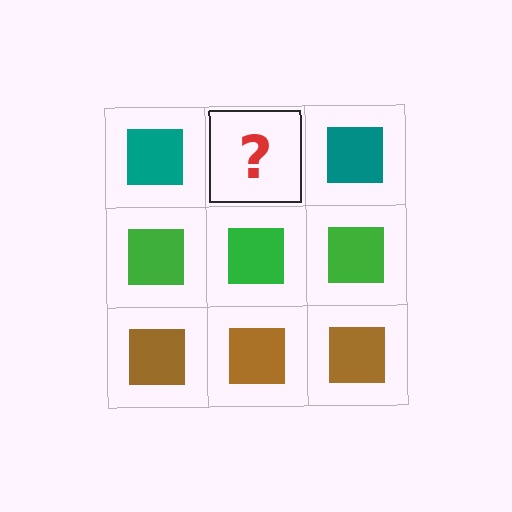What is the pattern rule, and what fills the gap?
The rule is that each row has a consistent color. The gap should be filled with a teal square.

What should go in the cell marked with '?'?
The missing cell should contain a teal square.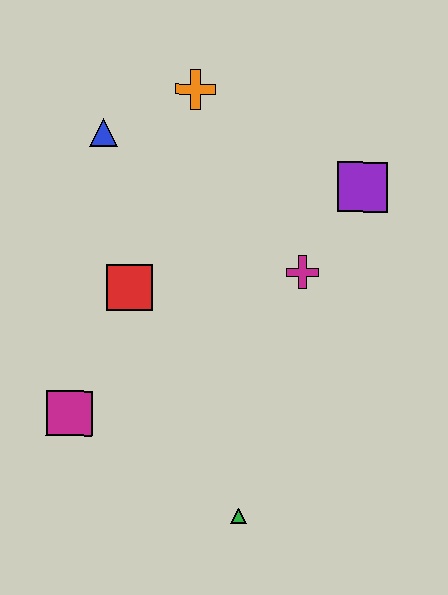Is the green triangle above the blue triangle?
No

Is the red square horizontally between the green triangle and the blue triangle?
Yes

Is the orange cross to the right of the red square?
Yes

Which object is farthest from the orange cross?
The green triangle is farthest from the orange cross.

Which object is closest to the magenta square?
The red square is closest to the magenta square.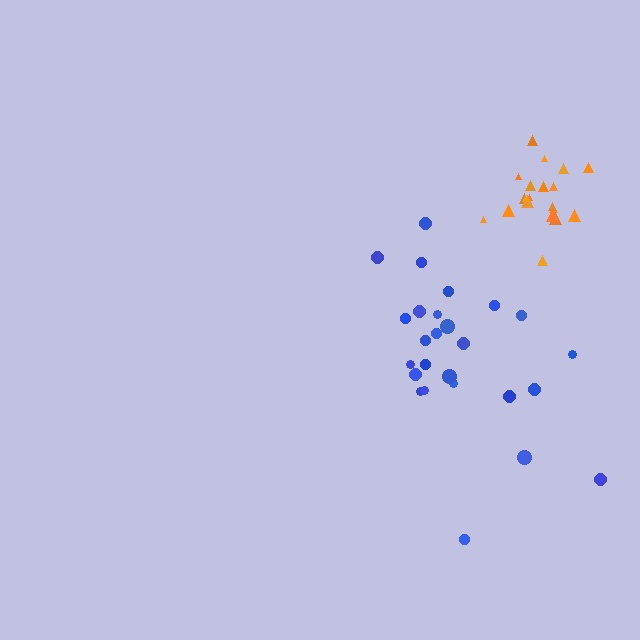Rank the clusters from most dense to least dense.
orange, blue.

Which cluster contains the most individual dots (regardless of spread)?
Blue (27).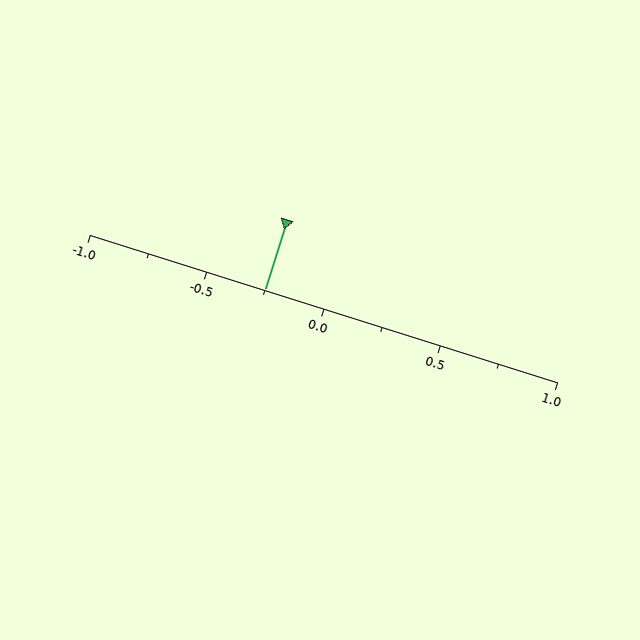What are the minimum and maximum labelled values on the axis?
The axis runs from -1.0 to 1.0.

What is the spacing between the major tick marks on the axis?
The major ticks are spaced 0.5 apart.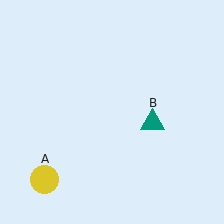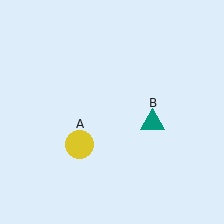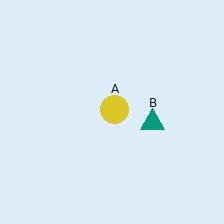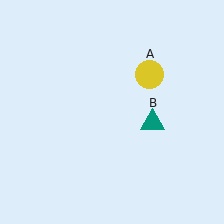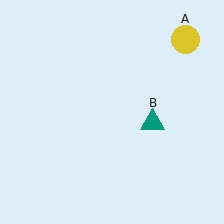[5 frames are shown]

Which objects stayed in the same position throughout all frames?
Teal triangle (object B) remained stationary.